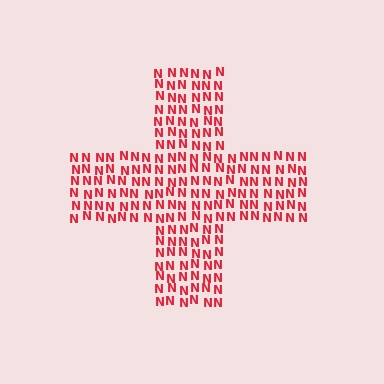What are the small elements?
The small elements are letter N's.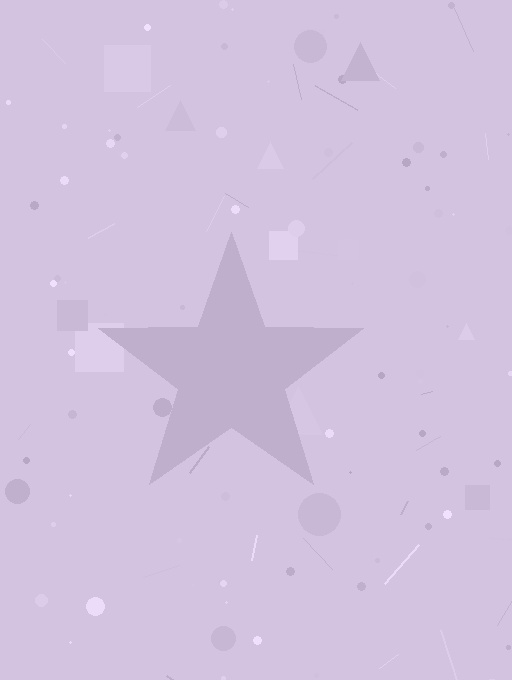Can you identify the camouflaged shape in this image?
The camouflaged shape is a star.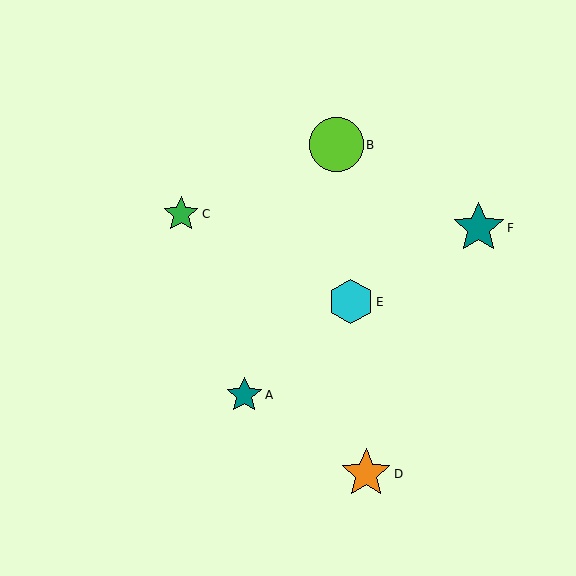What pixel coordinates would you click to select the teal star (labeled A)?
Click at (244, 395) to select the teal star A.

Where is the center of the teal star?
The center of the teal star is at (479, 228).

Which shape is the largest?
The lime circle (labeled B) is the largest.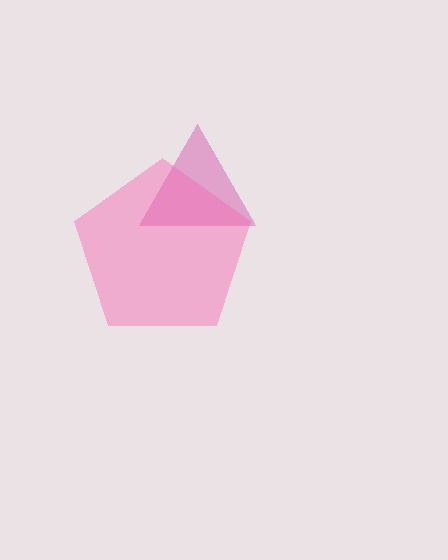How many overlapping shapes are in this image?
There are 2 overlapping shapes in the image.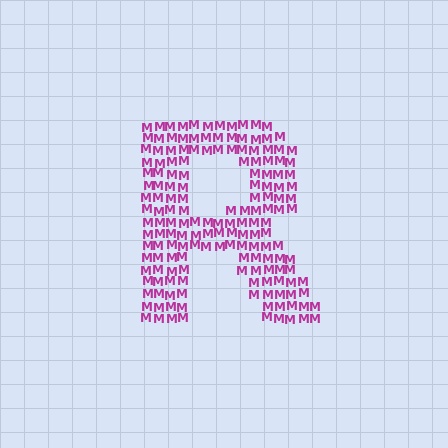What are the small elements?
The small elements are letter M's.